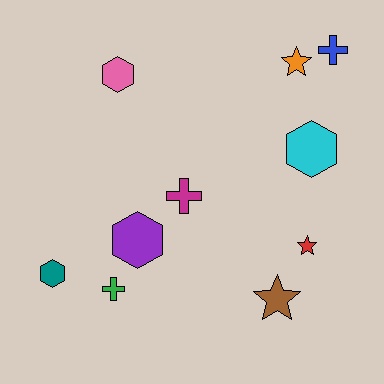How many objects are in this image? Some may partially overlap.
There are 10 objects.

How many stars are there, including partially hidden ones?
There are 3 stars.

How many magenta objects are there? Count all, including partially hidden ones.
There is 1 magenta object.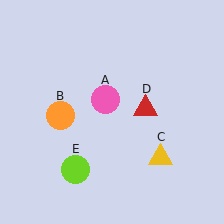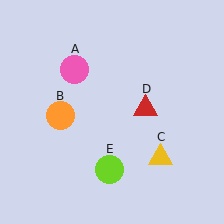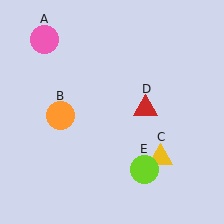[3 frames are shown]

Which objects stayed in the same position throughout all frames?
Orange circle (object B) and yellow triangle (object C) and red triangle (object D) remained stationary.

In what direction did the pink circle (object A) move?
The pink circle (object A) moved up and to the left.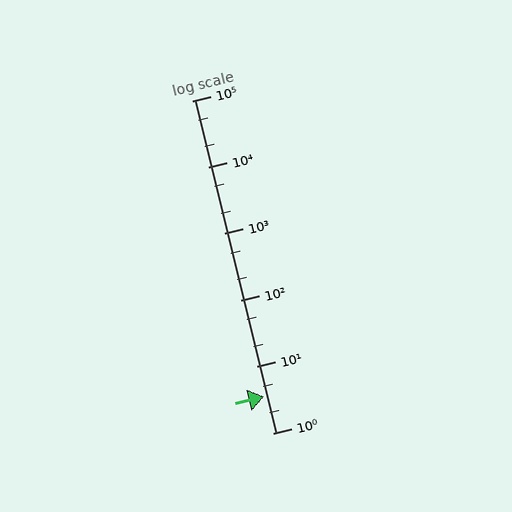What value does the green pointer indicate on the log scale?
The pointer indicates approximately 3.5.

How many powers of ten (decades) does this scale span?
The scale spans 5 decades, from 1 to 100000.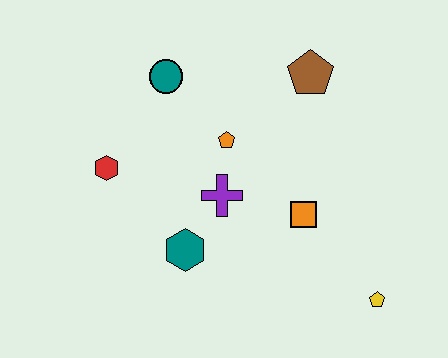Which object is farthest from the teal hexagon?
The brown pentagon is farthest from the teal hexagon.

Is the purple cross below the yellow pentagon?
No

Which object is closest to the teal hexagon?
The purple cross is closest to the teal hexagon.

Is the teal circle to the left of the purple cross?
Yes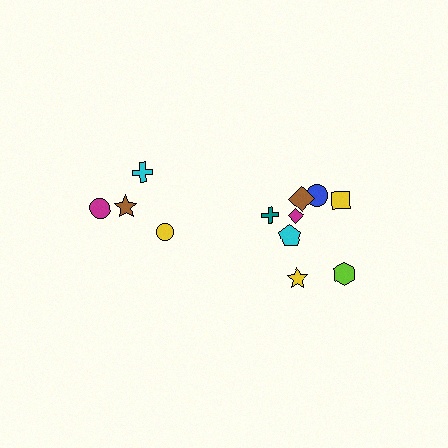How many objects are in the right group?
There are 8 objects.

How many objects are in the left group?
There are 4 objects.